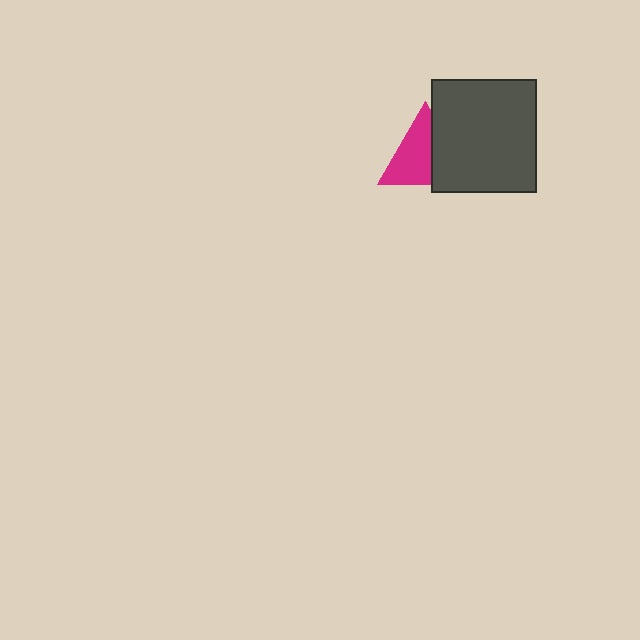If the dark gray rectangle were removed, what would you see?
You would see the complete magenta triangle.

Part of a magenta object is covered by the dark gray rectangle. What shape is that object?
It is a triangle.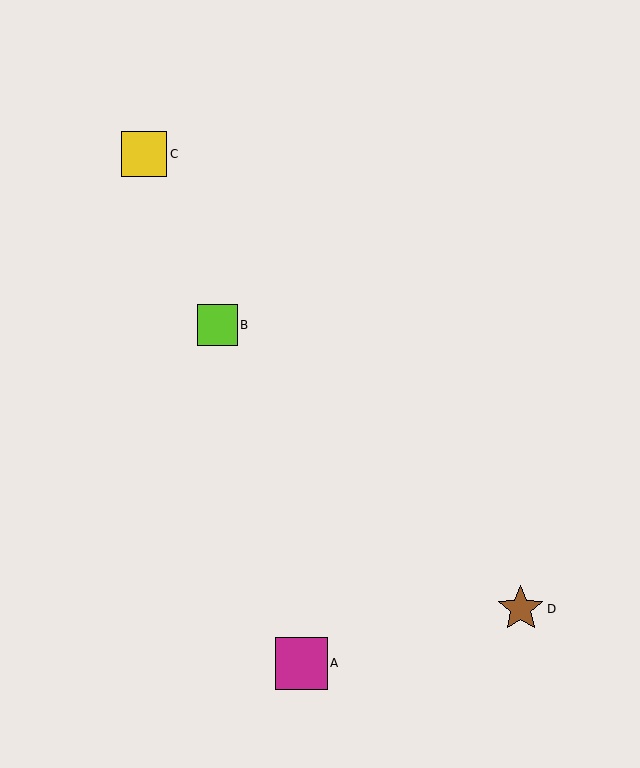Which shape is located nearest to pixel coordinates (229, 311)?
The lime square (labeled B) at (217, 325) is nearest to that location.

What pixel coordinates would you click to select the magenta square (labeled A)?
Click at (301, 663) to select the magenta square A.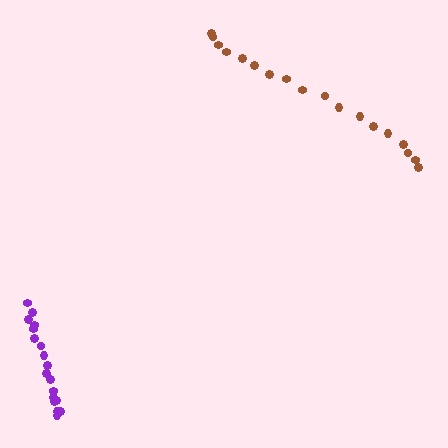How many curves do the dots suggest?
There are 2 distinct paths.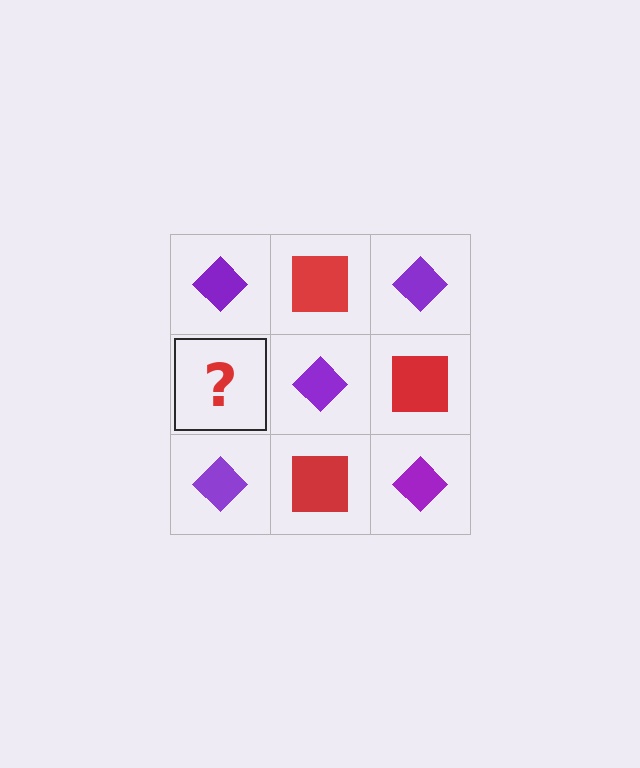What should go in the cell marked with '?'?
The missing cell should contain a red square.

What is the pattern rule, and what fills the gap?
The rule is that it alternates purple diamond and red square in a checkerboard pattern. The gap should be filled with a red square.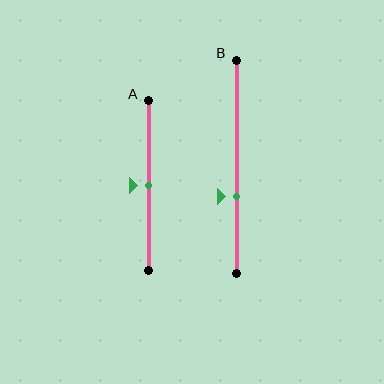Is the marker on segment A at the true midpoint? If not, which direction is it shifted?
Yes, the marker on segment A is at the true midpoint.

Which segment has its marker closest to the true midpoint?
Segment A has its marker closest to the true midpoint.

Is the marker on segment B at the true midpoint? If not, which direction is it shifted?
No, the marker on segment B is shifted downward by about 14% of the segment length.